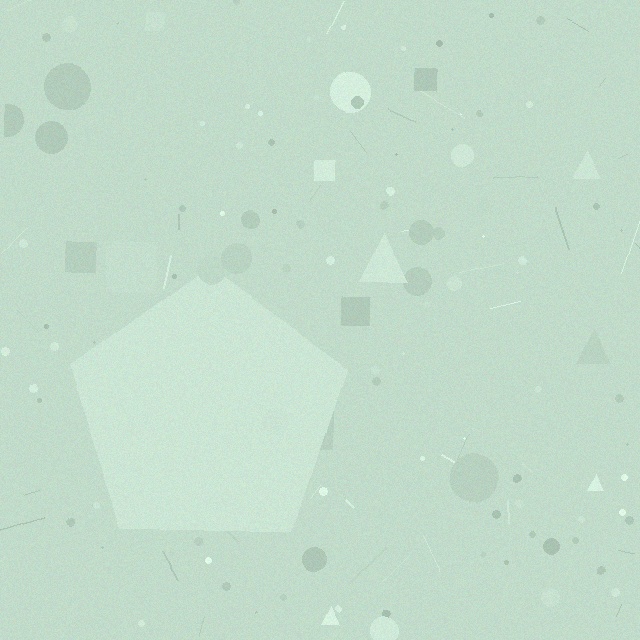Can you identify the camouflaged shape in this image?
The camouflaged shape is a pentagon.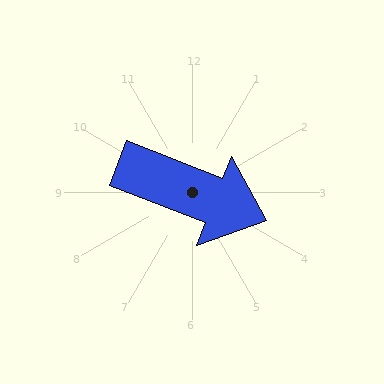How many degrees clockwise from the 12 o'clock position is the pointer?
Approximately 111 degrees.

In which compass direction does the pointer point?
East.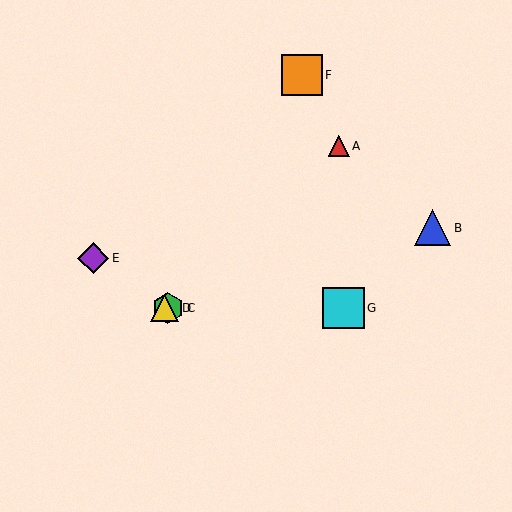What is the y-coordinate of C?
Object C is at y≈308.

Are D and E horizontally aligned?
No, D is at y≈308 and E is at y≈258.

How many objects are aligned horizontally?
3 objects (C, D, G) are aligned horizontally.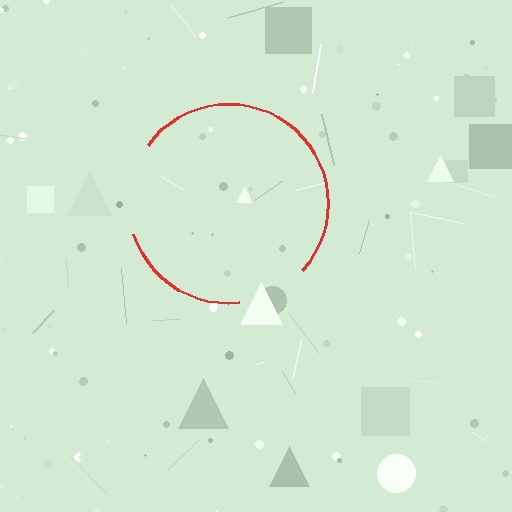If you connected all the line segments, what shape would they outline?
They would outline a circle.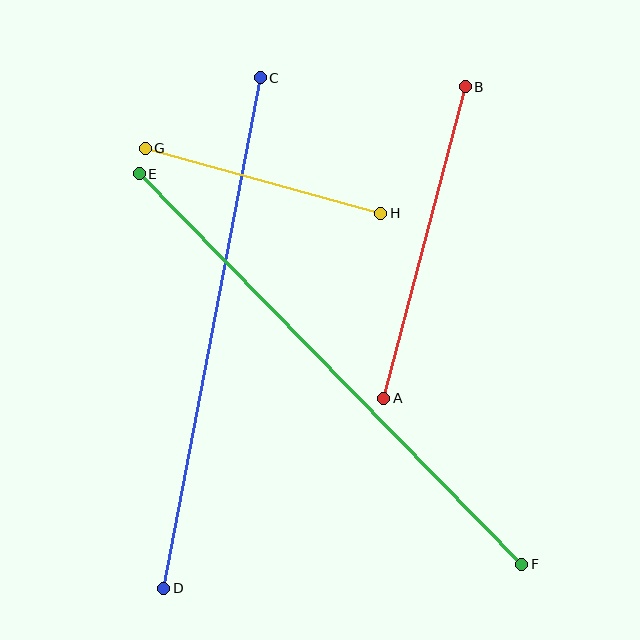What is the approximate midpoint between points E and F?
The midpoint is at approximately (330, 369) pixels.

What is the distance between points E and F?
The distance is approximately 547 pixels.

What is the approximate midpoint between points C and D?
The midpoint is at approximately (212, 333) pixels.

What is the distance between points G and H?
The distance is approximately 245 pixels.